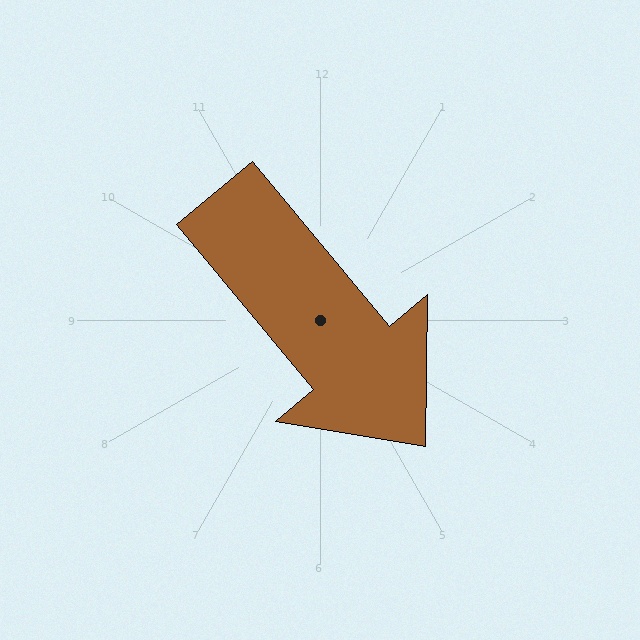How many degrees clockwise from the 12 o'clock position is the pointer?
Approximately 140 degrees.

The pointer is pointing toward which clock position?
Roughly 5 o'clock.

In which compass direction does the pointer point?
Southeast.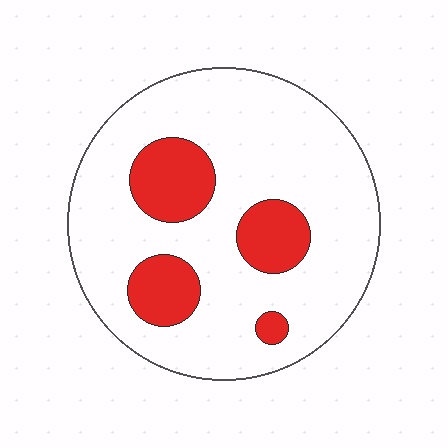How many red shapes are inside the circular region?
4.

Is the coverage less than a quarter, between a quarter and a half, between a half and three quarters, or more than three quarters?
Less than a quarter.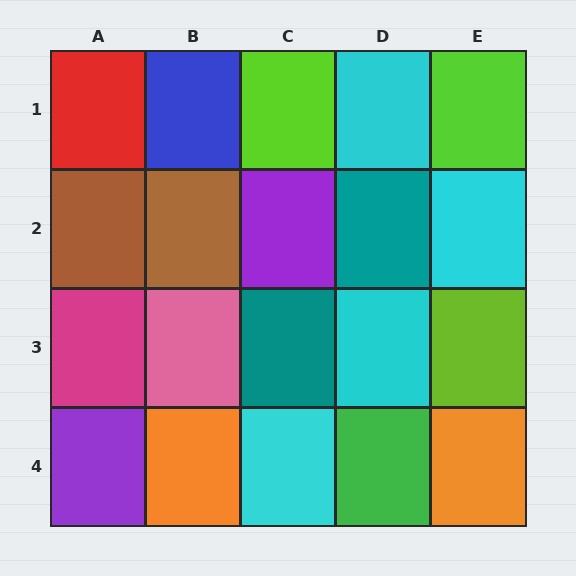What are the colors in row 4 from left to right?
Purple, orange, cyan, green, orange.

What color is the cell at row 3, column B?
Pink.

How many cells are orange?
2 cells are orange.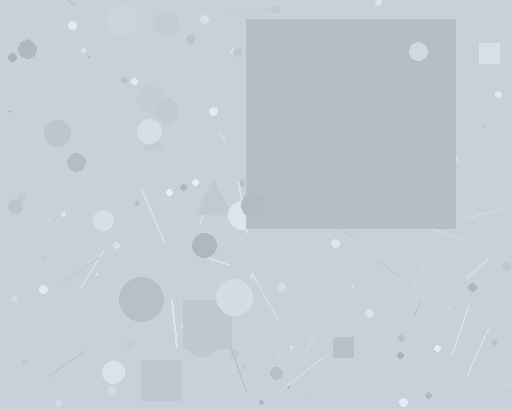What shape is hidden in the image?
A square is hidden in the image.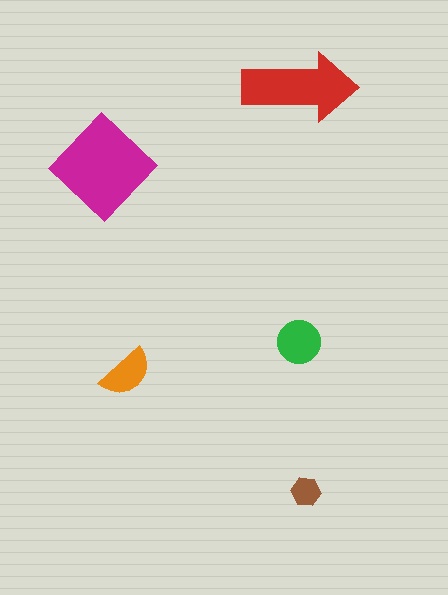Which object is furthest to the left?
The magenta diamond is leftmost.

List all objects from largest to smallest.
The magenta diamond, the red arrow, the green circle, the orange semicircle, the brown hexagon.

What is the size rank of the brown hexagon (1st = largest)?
5th.